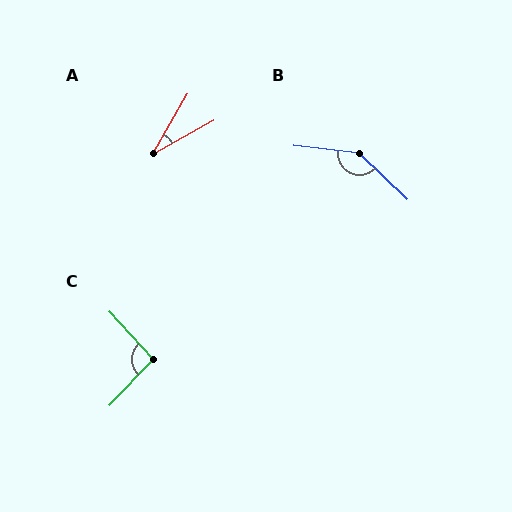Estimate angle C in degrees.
Approximately 94 degrees.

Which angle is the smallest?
A, at approximately 31 degrees.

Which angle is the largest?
B, at approximately 143 degrees.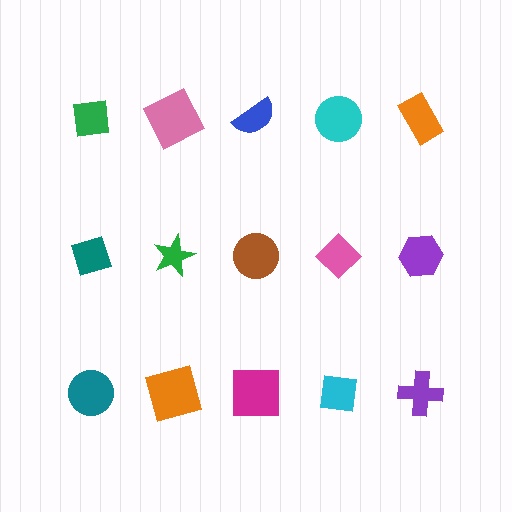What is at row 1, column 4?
A cyan circle.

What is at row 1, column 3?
A blue semicircle.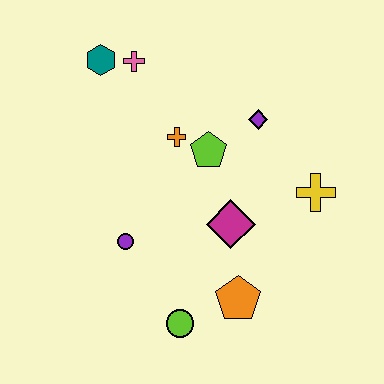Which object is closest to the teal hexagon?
The pink cross is closest to the teal hexagon.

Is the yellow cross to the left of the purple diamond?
No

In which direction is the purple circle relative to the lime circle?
The purple circle is above the lime circle.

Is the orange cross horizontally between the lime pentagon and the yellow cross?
No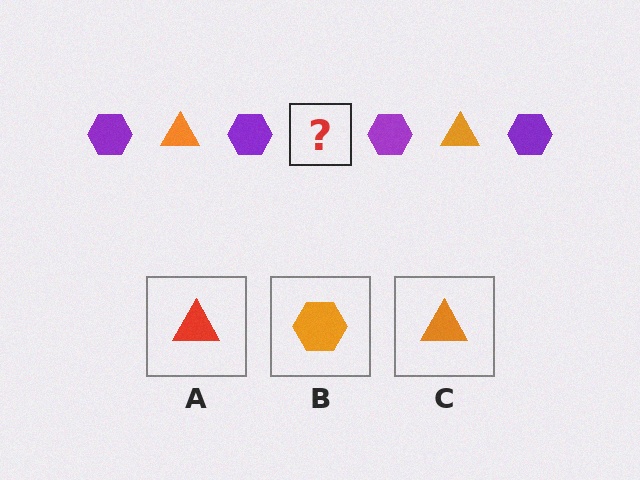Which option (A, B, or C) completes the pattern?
C.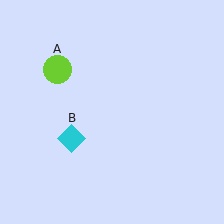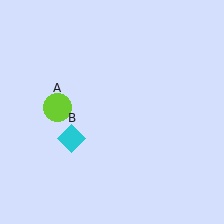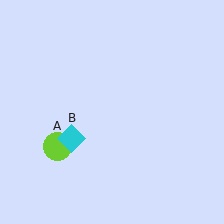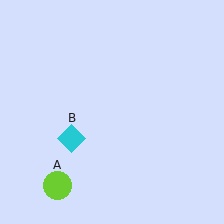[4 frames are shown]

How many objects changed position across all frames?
1 object changed position: lime circle (object A).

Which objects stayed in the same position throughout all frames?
Cyan diamond (object B) remained stationary.